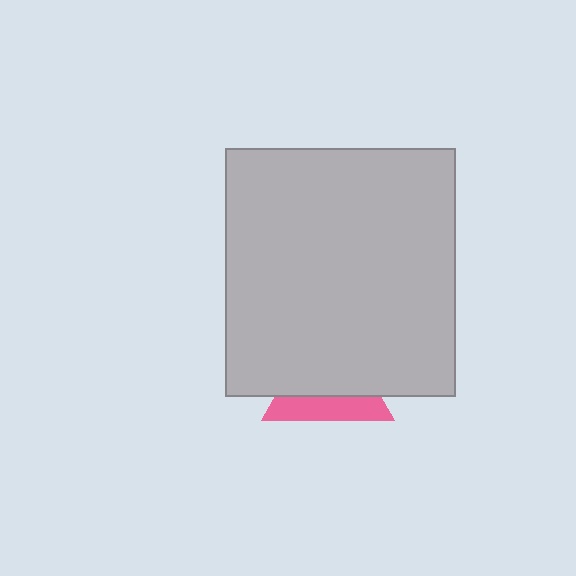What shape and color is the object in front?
The object in front is a light gray rectangle.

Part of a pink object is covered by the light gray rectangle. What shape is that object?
It is a triangle.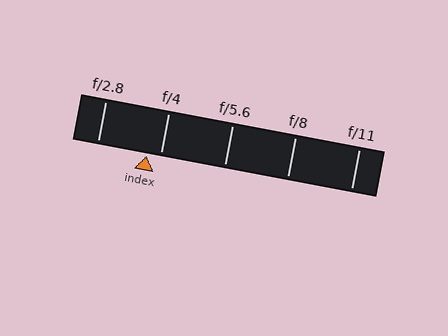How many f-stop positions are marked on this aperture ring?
There are 5 f-stop positions marked.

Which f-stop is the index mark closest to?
The index mark is closest to f/4.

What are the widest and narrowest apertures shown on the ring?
The widest aperture shown is f/2.8 and the narrowest is f/11.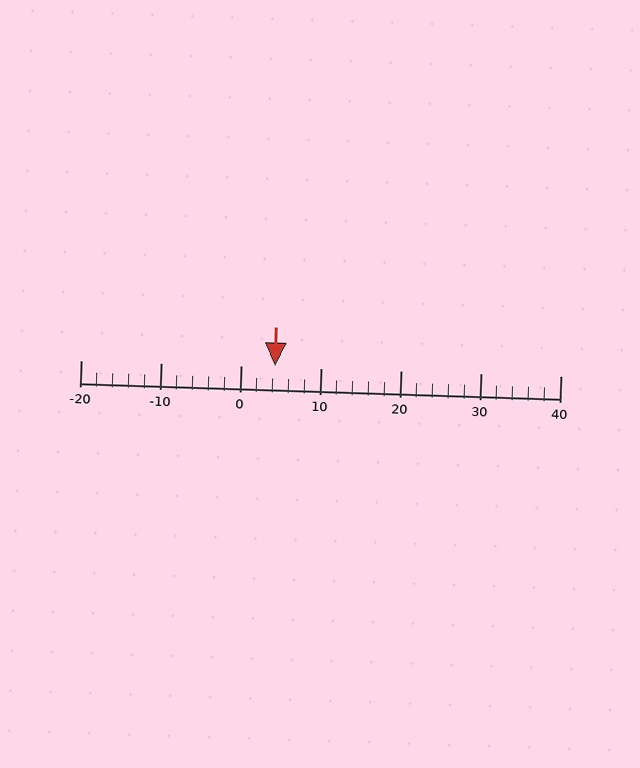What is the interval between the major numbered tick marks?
The major tick marks are spaced 10 units apart.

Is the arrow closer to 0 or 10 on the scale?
The arrow is closer to 0.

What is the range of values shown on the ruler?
The ruler shows values from -20 to 40.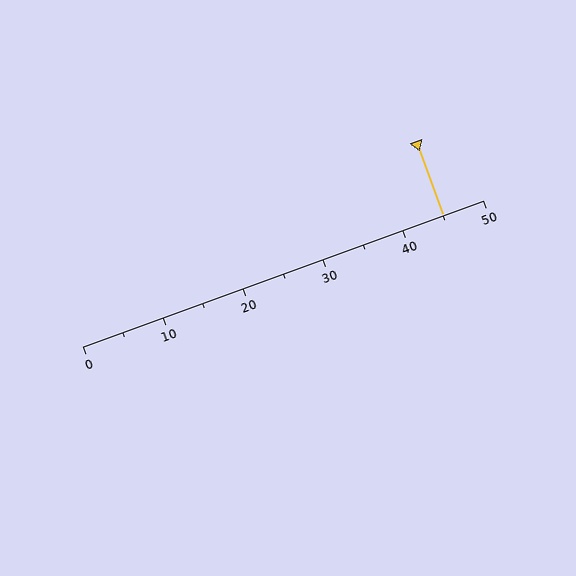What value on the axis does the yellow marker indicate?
The marker indicates approximately 45.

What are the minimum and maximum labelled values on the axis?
The axis runs from 0 to 50.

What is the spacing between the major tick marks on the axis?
The major ticks are spaced 10 apart.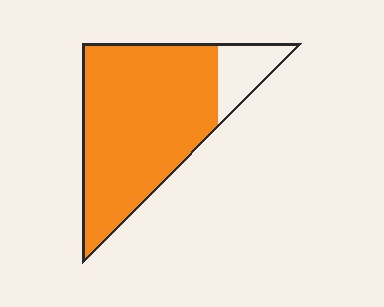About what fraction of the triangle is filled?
About five sixths (5/6).